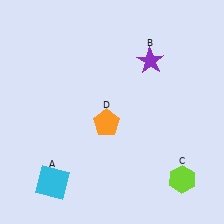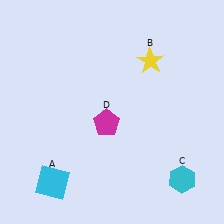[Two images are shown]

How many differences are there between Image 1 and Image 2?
There are 3 differences between the two images.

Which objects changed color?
B changed from purple to yellow. C changed from lime to cyan. D changed from orange to magenta.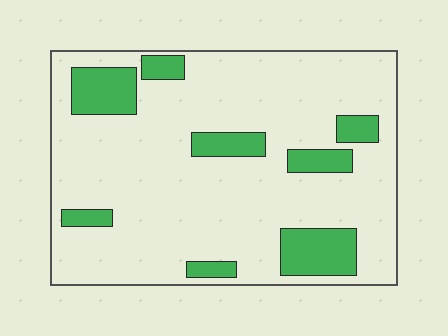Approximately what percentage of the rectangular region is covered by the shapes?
Approximately 20%.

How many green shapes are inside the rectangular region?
8.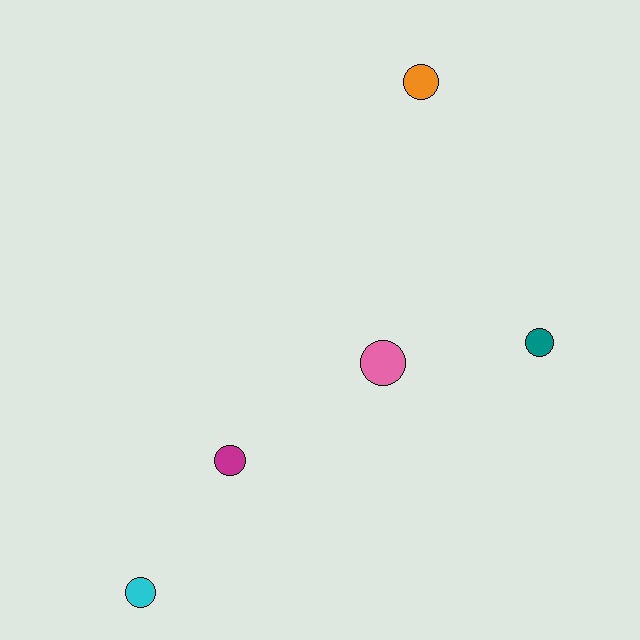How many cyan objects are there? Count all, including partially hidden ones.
There is 1 cyan object.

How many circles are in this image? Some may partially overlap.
There are 5 circles.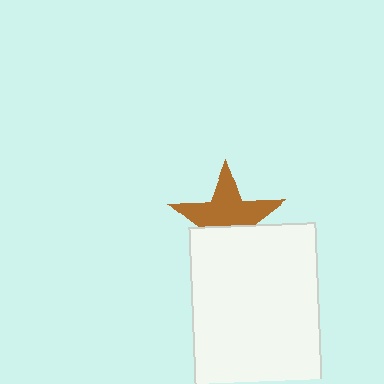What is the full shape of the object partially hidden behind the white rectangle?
The partially hidden object is a brown star.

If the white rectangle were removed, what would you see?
You would see the complete brown star.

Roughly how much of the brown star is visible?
About half of it is visible (roughly 60%).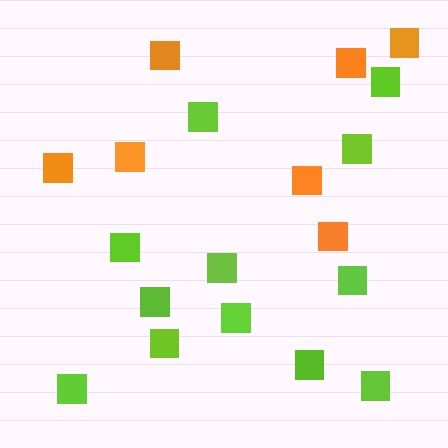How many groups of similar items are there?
There are 2 groups: one group of orange squares (7) and one group of lime squares (12).